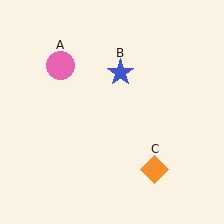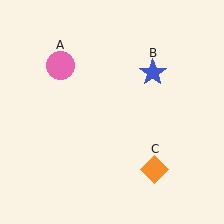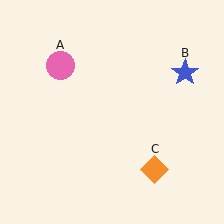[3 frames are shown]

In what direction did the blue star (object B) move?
The blue star (object B) moved right.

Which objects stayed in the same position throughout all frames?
Pink circle (object A) and orange diamond (object C) remained stationary.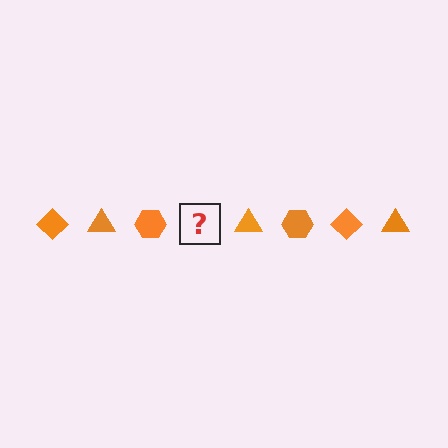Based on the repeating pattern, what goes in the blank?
The blank should be an orange diamond.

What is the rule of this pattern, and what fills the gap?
The rule is that the pattern cycles through diamond, triangle, hexagon shapes in orange. The gap should be filled with an orange diamond.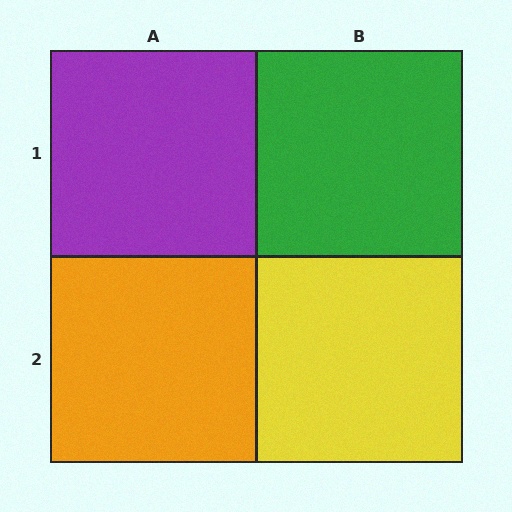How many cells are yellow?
1 cell is yellow.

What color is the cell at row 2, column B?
Yellow.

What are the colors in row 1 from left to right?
Purple, green.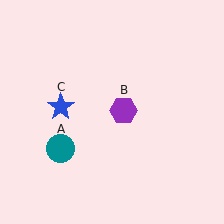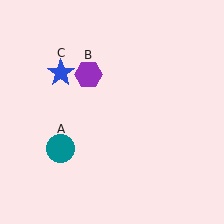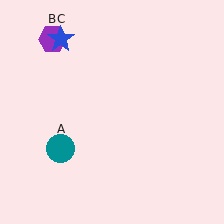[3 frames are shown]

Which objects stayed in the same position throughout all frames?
Teal circle (object A) remained stationary.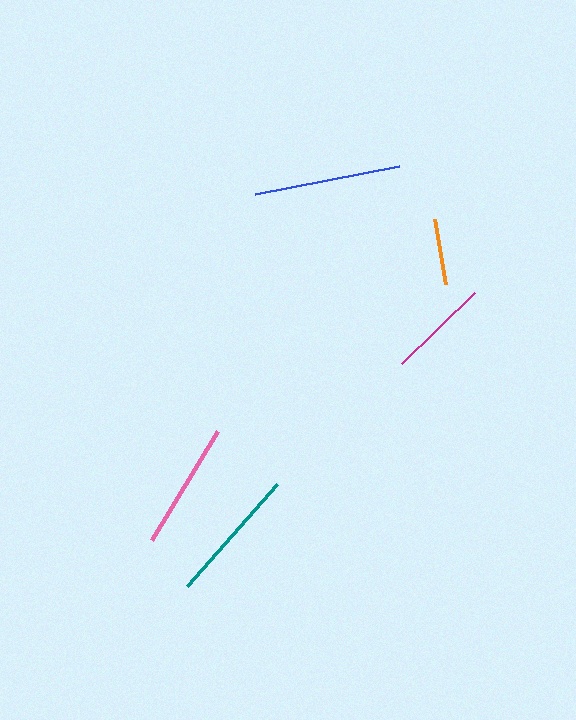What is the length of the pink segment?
The pink segment is approximately 128 pixels long.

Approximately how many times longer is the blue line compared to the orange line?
The blue line is approximately 2.2 times the length of the orange line.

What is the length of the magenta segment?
The magenta segment is approximately 102 pixels long.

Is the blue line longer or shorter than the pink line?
The blue line is longer than the pink line.